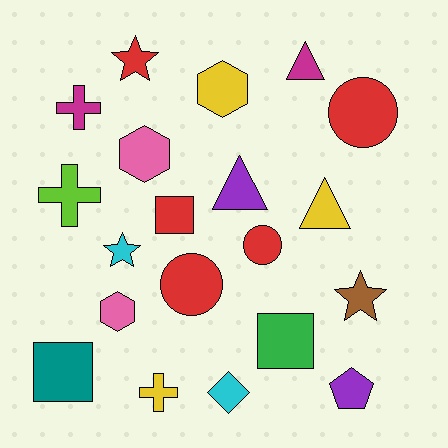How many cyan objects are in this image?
There are 2 cyan objects.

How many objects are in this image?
There are 20 objects.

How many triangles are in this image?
There are 3 triangles.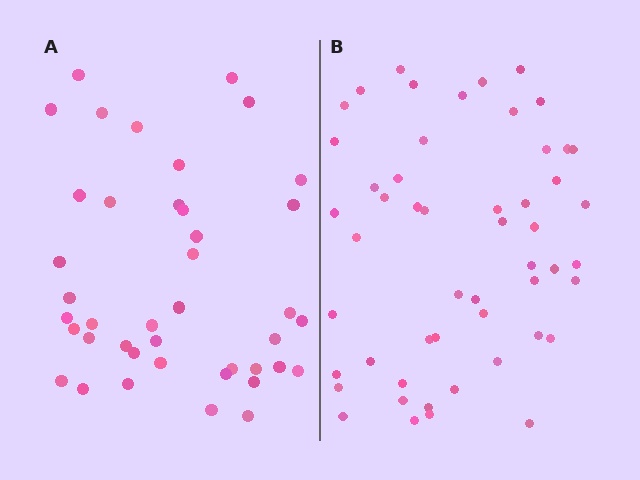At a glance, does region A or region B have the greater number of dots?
Region B (the right region) has more dots.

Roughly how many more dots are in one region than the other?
Region B has roughly 12 or so more dots than region A.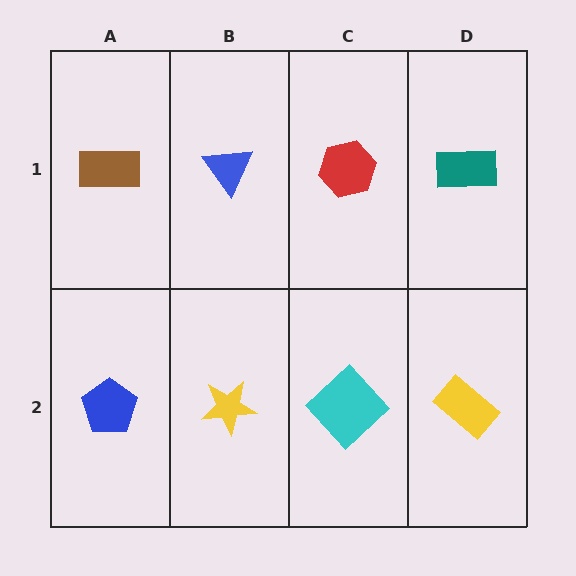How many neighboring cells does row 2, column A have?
2.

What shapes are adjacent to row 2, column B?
A blue triangle (row 1, column B), a blue pentagon (row 2, column A), a cyan diamond (row 2, column C).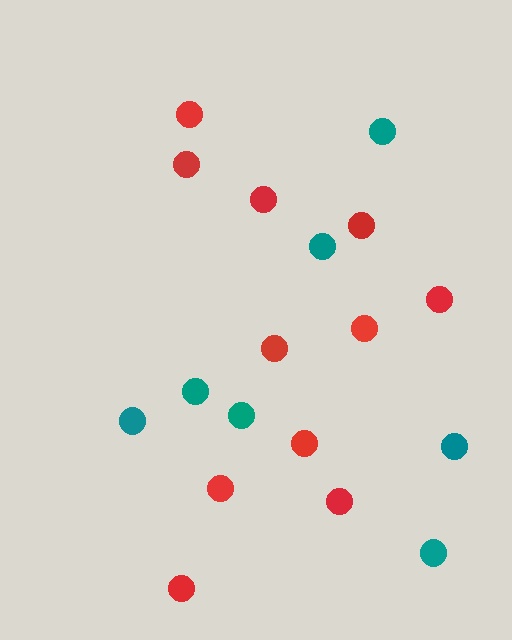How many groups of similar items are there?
There are 2 groups: one group of red circles (11) and one group of teal circles (7).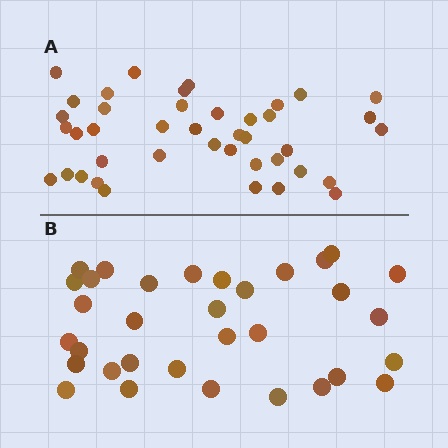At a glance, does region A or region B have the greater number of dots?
Region A (the top region) has more dots.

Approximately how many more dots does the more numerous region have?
Region A has roughly 8 or so more dots than region B.